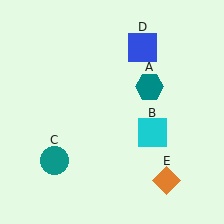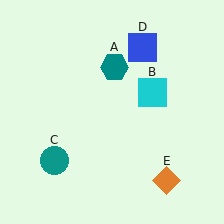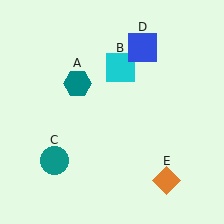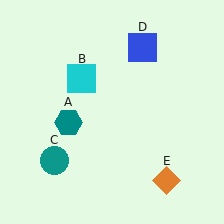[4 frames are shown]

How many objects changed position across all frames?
2 objects changed position: teal hexagon (object A), cyan square (object B).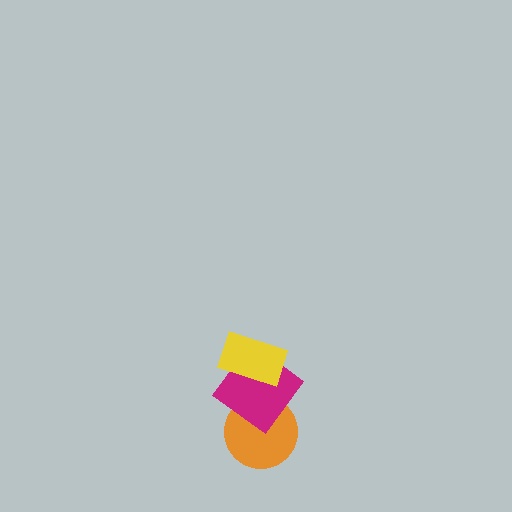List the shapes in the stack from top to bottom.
From top to bottom: the yellow rectangle, the magenta diamond, the orange circle.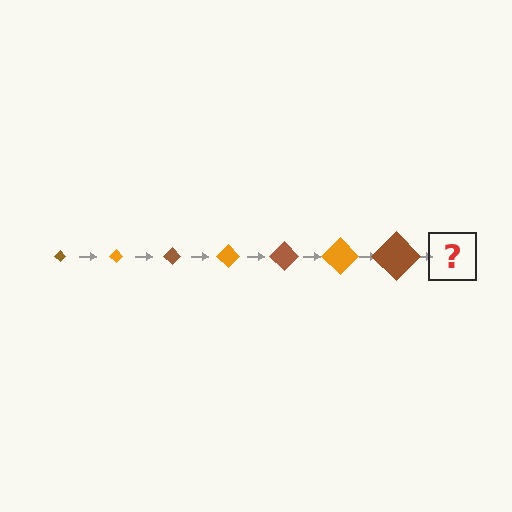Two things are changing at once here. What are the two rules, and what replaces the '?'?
The two rules are that the diamond grows larger each step and the color cycles through brown and orange. The '?' should be an orange diamond, larger than the previous one.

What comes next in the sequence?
The next element should be an orange diamond, larger than the previous one.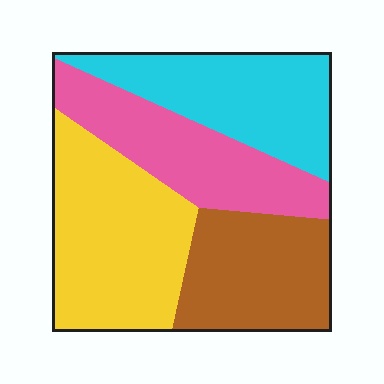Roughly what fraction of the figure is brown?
Brown covers 22% of the figure.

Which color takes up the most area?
Yellow, at roughly 30%.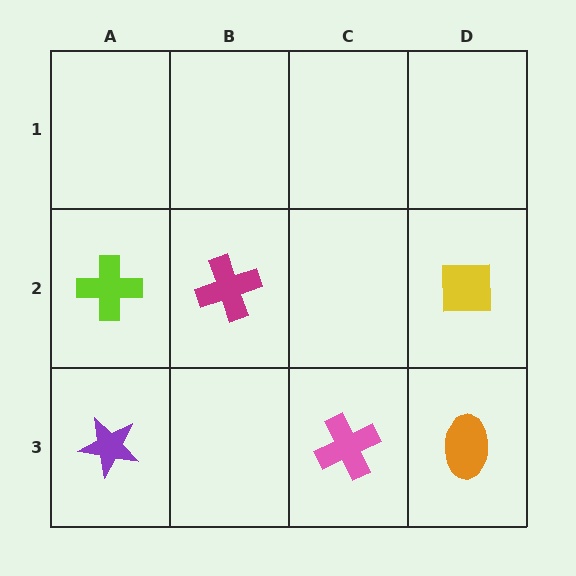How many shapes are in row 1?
0 shapes.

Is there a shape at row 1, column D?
No, that cell is empty.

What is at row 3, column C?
A pink cross.